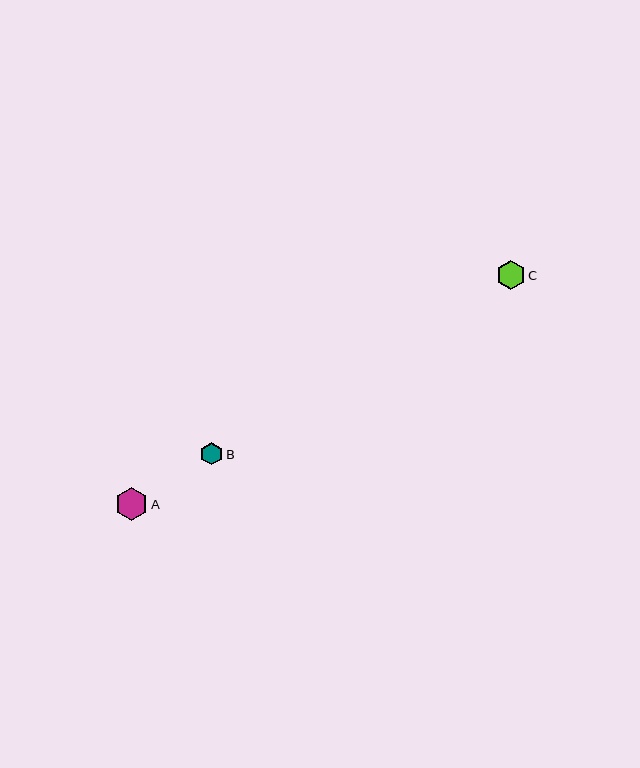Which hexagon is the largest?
Hexagon A is the largest with a size of approximately 32 pixels.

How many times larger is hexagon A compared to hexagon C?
Hexagon A is approximately 1.1 times the size of hexagon C.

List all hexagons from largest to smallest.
From largest to smallest: A, C, B.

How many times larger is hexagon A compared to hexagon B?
Hexagon A is approximately 1.5 times the size of hexagon B.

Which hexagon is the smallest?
Hexagon B is the smallest with a size of approximately 22 pixels.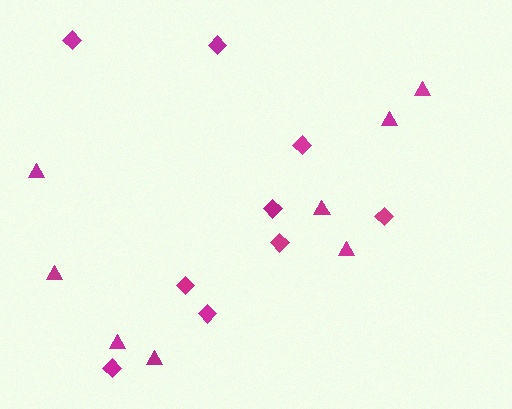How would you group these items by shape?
There are 2 groups: one group of diamonds (9) and one group of triangles (8).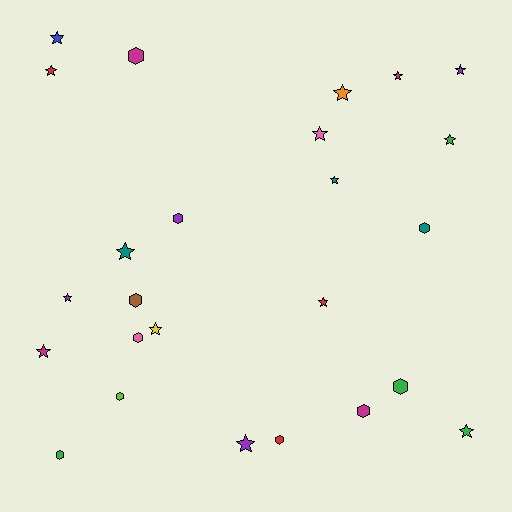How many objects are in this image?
There are 25 objects.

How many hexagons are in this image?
There are 10 hexagons.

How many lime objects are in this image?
There is 1 lime object.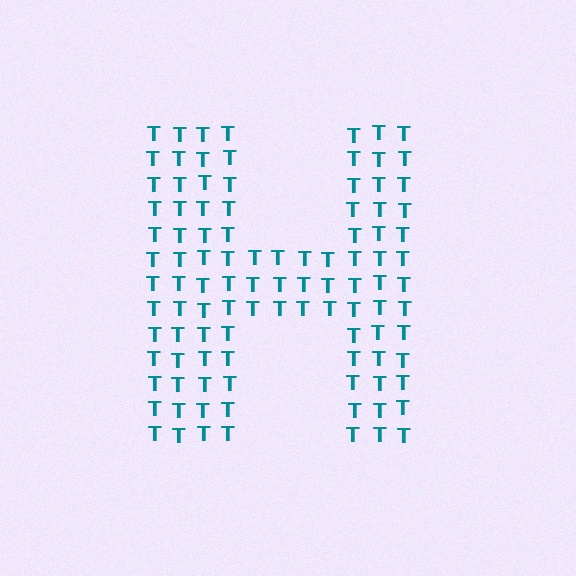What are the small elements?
The small elements are letter T's.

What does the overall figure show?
The overall figure shows the letter H.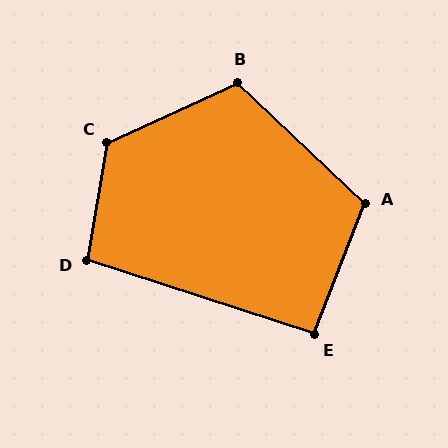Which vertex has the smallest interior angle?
E, at approximately 93 degrees.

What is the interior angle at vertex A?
Approximately 112 degrees (obtuse).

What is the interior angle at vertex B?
Approximately 112 degrees (obtuse).